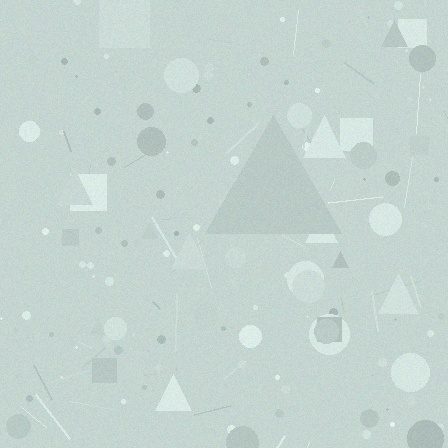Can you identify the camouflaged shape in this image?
The camouflaged shape is a triangle.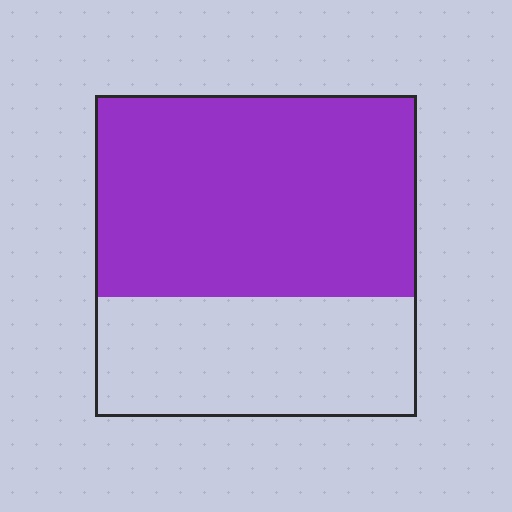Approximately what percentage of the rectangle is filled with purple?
Approximately 65%.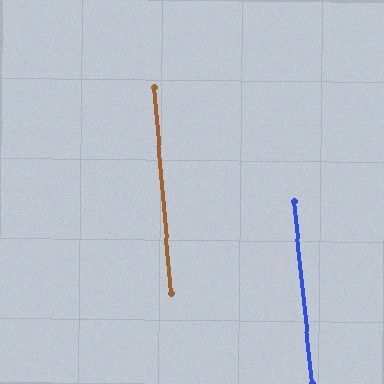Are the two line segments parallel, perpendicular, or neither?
Parallel — their directions differ by only 0.8°.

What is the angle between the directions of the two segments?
Approximately 1 degree.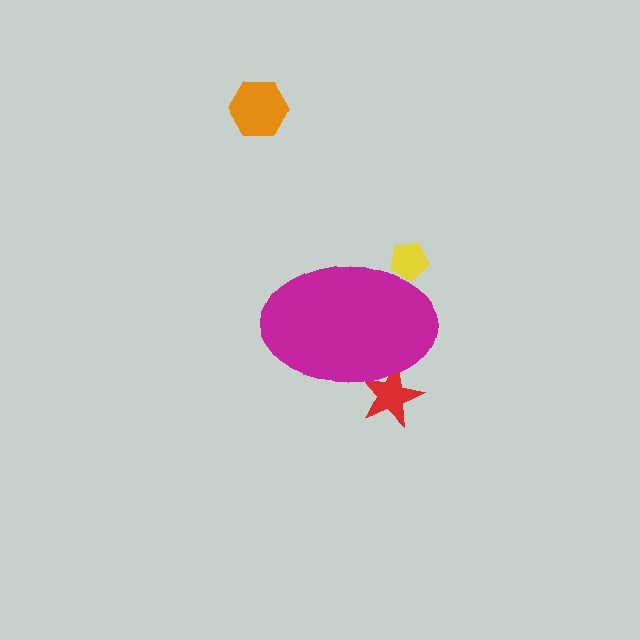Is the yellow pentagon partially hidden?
Yes, the yellow pentagon is partially hidden behind the magenta ellipse.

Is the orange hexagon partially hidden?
No, the orange hexagon is fully visible.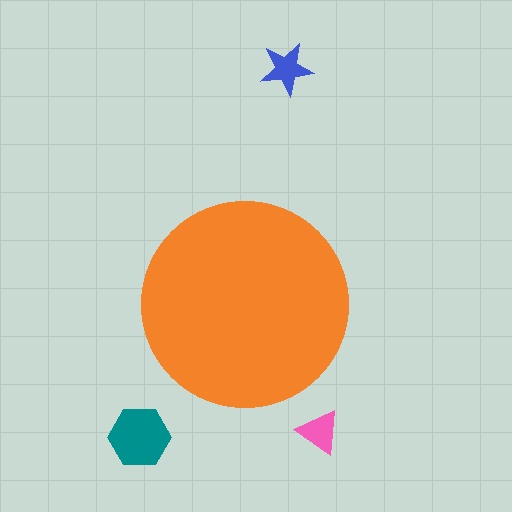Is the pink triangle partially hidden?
No, the pink triangle is fully visible.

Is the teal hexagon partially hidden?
No, the teal hexagon is fully visible.